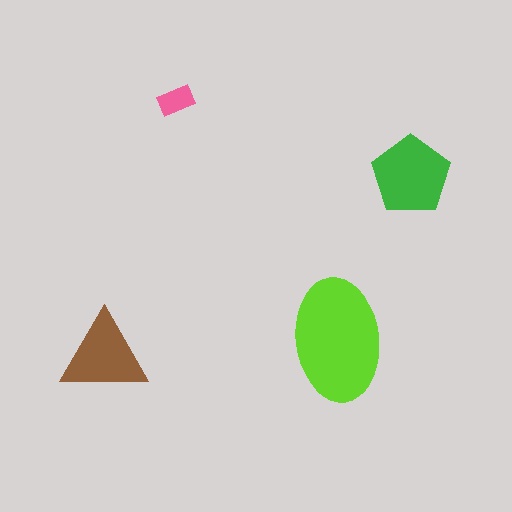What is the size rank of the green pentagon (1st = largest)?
2nd.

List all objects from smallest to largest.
The pink rectangle, the brown triangle, the green pentagon, the lime ellipse.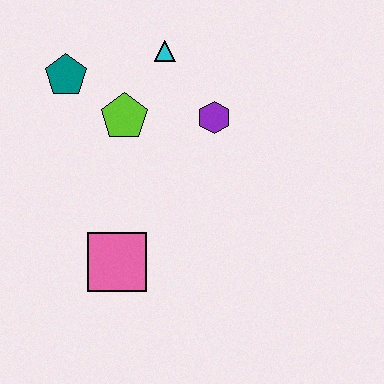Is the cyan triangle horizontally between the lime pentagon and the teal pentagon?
No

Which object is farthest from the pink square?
The cyan triangle is farthest from the pink square.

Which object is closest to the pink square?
The lime pentagon is closest to the pink square.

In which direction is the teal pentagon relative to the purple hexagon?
The teal pentagon is to the left of the purple hexagon.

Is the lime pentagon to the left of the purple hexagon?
Yes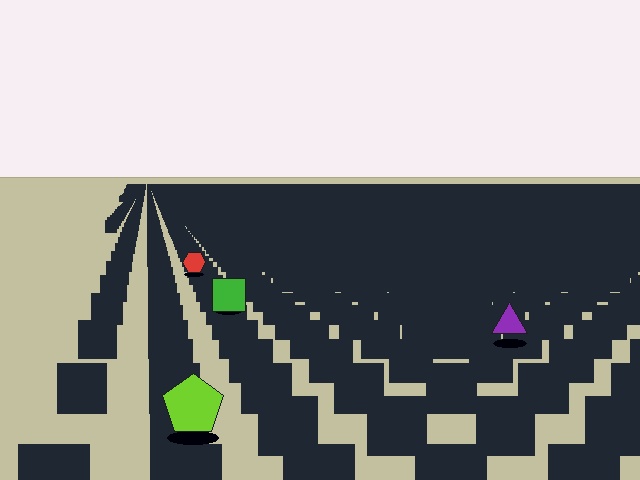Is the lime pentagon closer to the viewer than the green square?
Yes. The lime pentagon is closer — you can tell from the texture gradient: the ground texture is coarser near it.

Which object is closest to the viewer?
The lime pentagon is closest. The texture marks near it are larger and more spread out.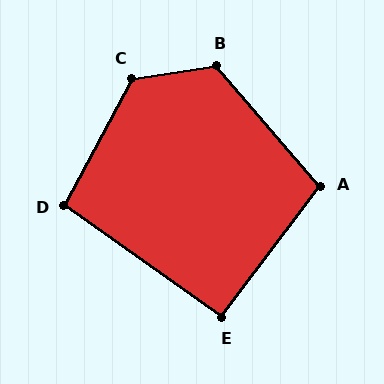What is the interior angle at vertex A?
Approximately 102 degrees (obtuse).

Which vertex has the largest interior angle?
C, at approximately 127 degrees.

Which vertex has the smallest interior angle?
E, at approximately 92 degrees.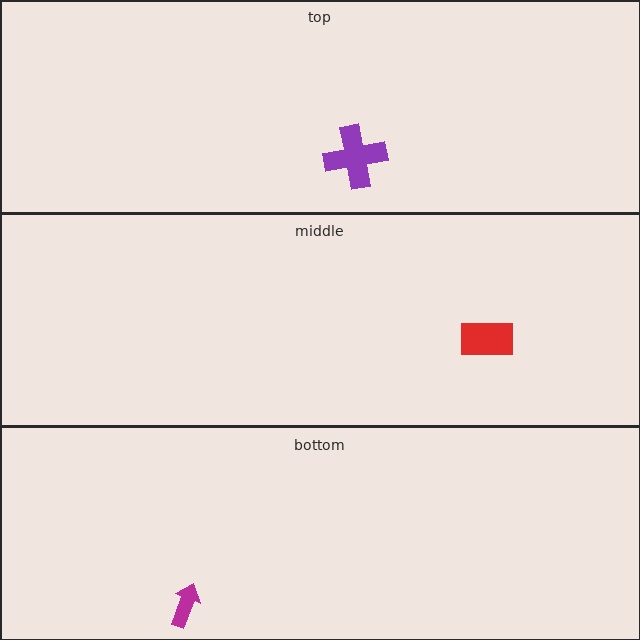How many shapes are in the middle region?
1.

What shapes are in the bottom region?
The magenta arrow.